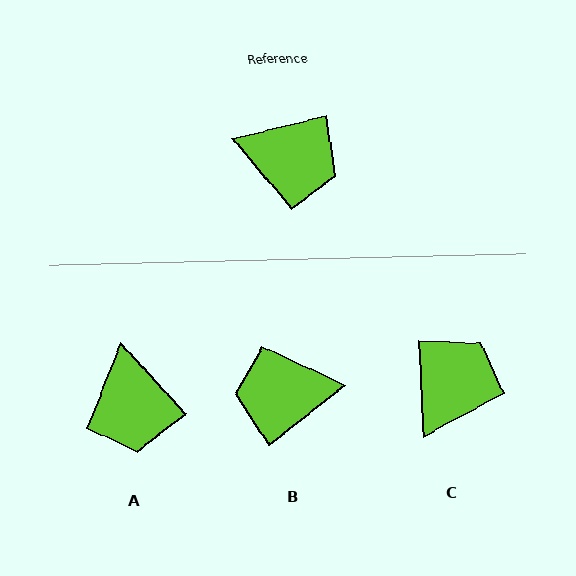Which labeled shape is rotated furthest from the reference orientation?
B, about 155 degrees away.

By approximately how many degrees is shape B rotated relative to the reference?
Approximately 155 degrees clockwise.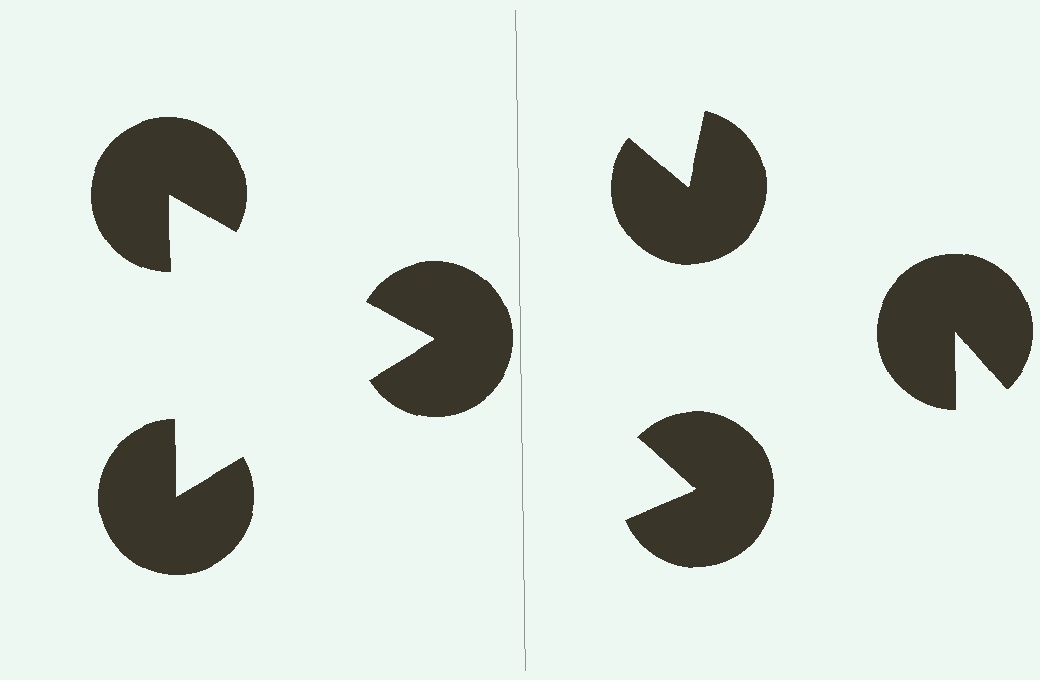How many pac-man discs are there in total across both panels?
6 — 3 on each side.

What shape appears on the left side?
An illusory triangle.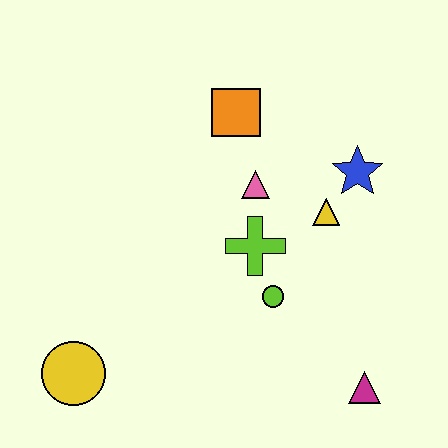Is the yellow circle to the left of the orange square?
Yes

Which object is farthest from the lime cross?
The yellow circle is farthest from the lime cross.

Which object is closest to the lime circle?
The lime cross is closest to the lime circle.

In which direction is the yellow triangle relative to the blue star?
The yellow triangle is below the blue star.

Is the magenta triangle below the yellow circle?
Yes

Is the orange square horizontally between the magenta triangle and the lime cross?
No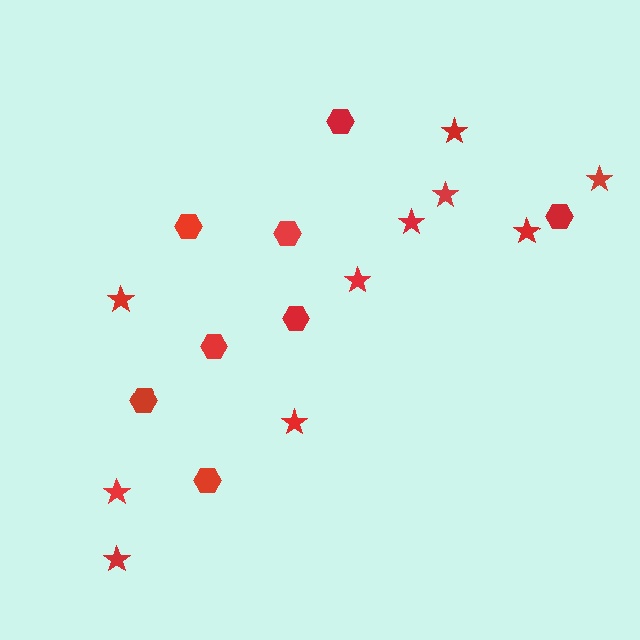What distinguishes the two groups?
There are 2 groups: one group of hexagons (8) and one group of stars (10).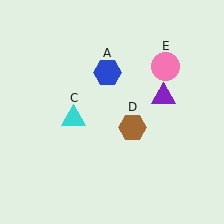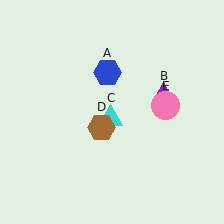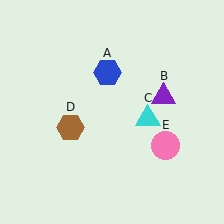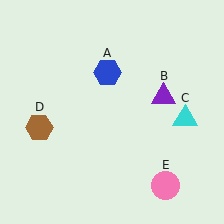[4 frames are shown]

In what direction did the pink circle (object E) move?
The pink circle (object E) moved down.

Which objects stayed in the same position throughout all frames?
Blue hexagon (object A) and purple triangle (object B) remained stationary.